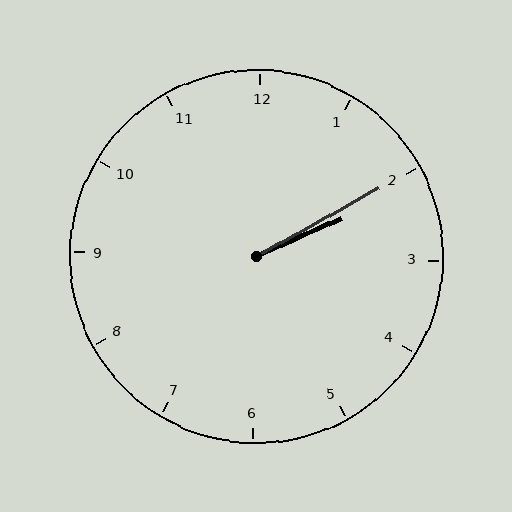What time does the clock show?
2:10.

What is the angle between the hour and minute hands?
Approximately 5 degrees.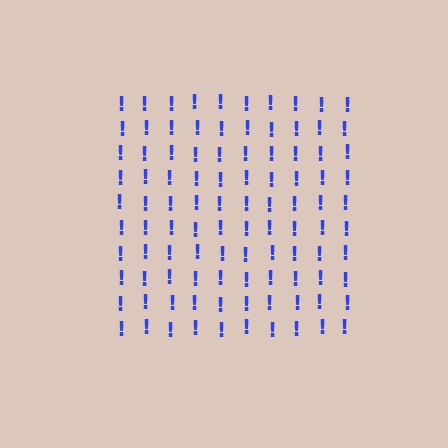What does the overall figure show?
The overall figure shows a square.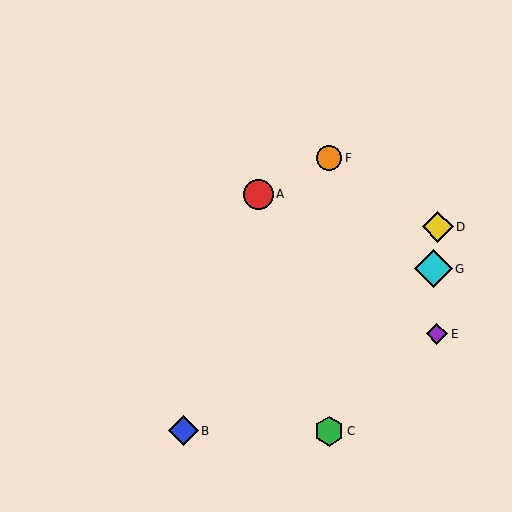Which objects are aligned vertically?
Objects C, F are aligned vertically.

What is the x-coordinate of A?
Object A is at x≈258.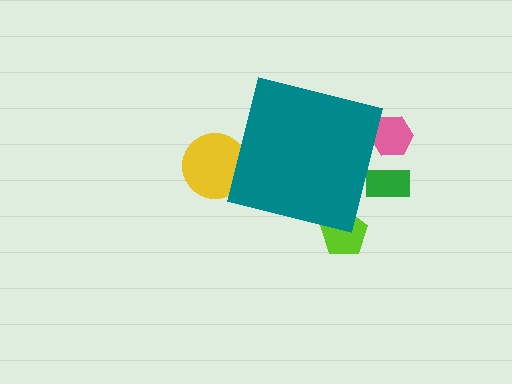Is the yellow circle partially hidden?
Yes, the yellow circle is partially hidden behind the teal square.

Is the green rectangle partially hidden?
Yes, the green rectangle is partially hidden behind the teal square.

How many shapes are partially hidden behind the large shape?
4 shapes are partially hidden.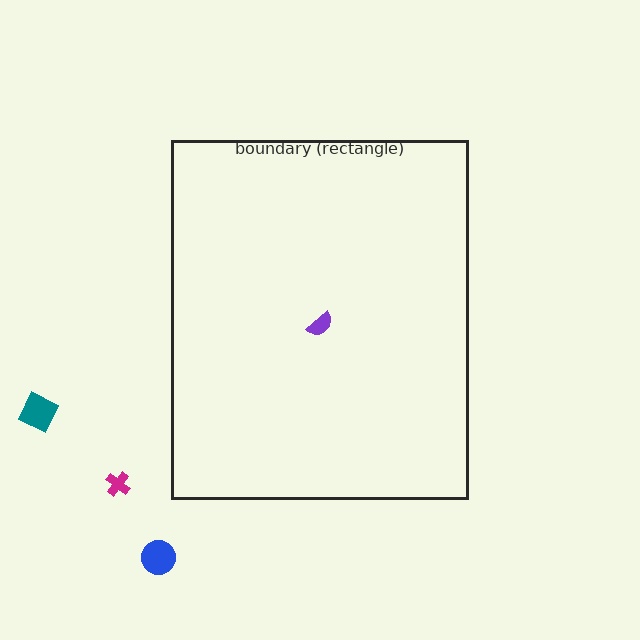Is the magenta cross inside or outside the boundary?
Outside.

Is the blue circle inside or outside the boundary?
Outside.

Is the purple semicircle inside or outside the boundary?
Inside.